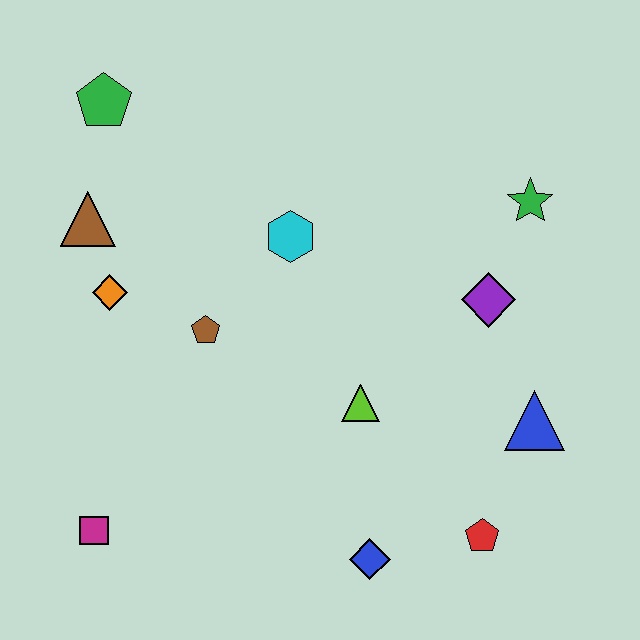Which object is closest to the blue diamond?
The red pentagon is closest to the blue diamond.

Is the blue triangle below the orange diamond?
Yes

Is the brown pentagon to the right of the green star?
No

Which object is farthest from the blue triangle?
The green pentagon is farthest from the blue triangle.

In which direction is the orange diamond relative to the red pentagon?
The orange diamond is to the left of the red pentagon.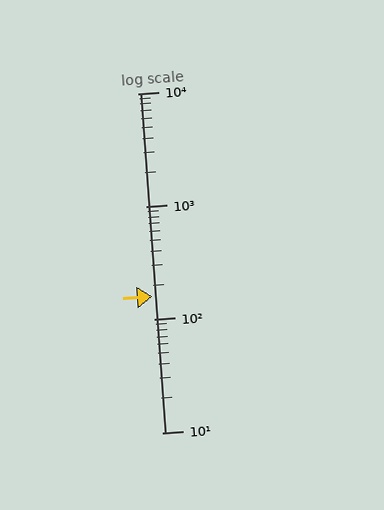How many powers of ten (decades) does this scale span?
The scale spans 3 decades, from 10 to 10000.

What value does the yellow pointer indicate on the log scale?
The pointer indicates approximately 160.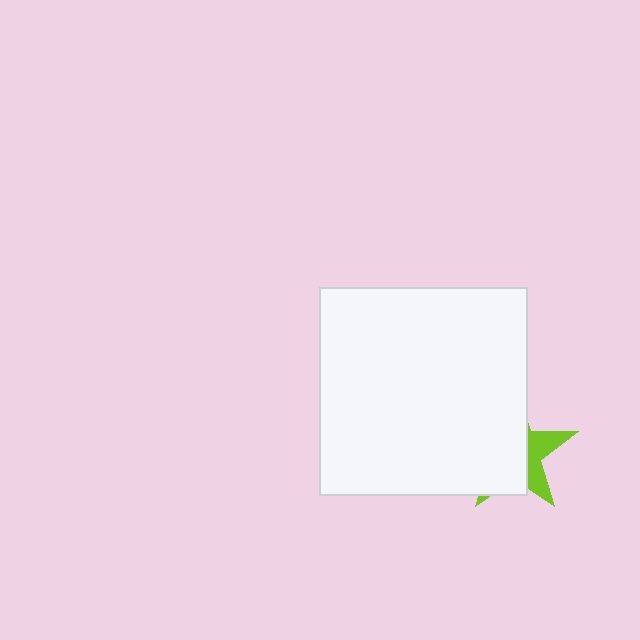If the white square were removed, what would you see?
You would see the complete lime star.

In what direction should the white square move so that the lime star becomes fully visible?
The white square should move left. That is the shortest direction to clear the overlap and leave the lime star fully visible.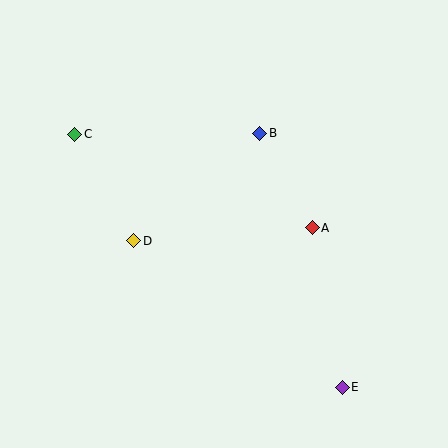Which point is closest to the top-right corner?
Point B is closest to the top-right corner.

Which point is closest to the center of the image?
Point A at (312, 228) is closest to the center.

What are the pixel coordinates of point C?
Point C is at (75, 134).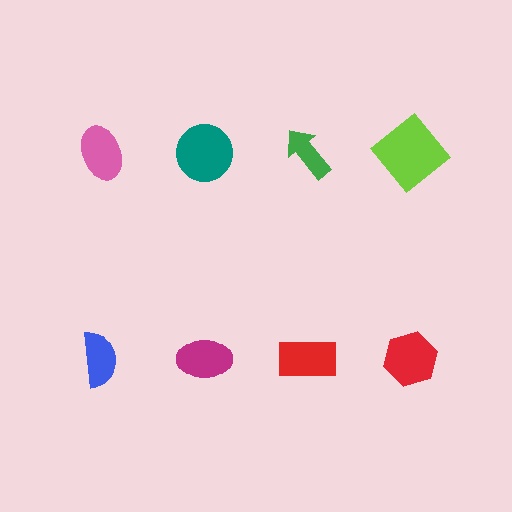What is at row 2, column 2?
A magenta ellipse.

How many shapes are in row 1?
4 shapes.